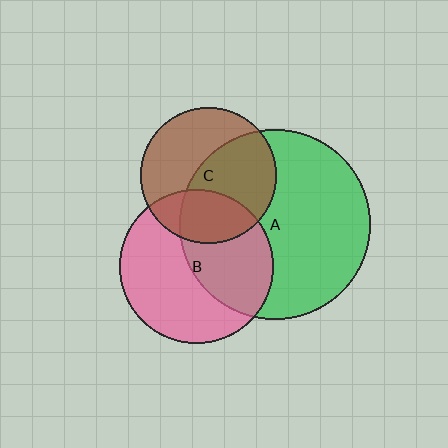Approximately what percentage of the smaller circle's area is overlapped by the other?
Approximately 55%.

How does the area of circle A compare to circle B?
Approximately 1.5 times.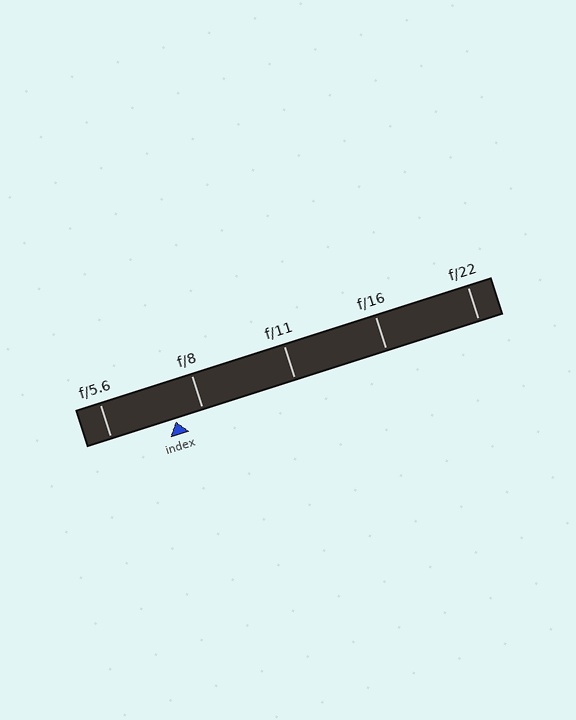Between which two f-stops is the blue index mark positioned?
The index mark is between f/5.6 and f/8.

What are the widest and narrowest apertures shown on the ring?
The widest aperture shown is f/5.6 and the narrowest is f/22.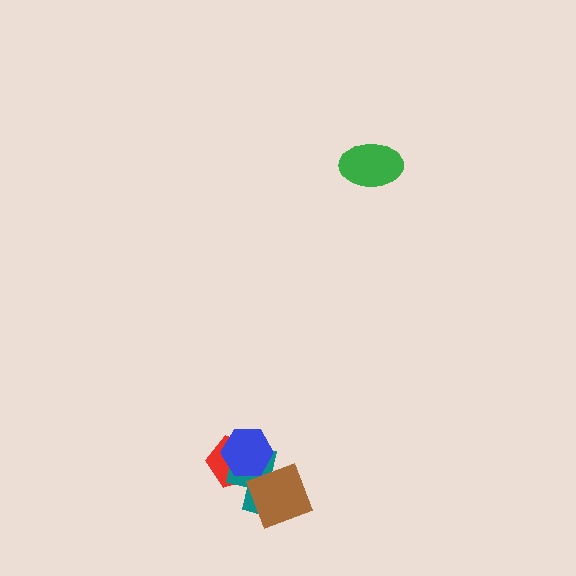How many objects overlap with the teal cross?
3 objects overlap with the teal cross.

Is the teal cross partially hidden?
Yes, it is partially covered by another shape.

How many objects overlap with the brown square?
1 object overlaps with the brown square.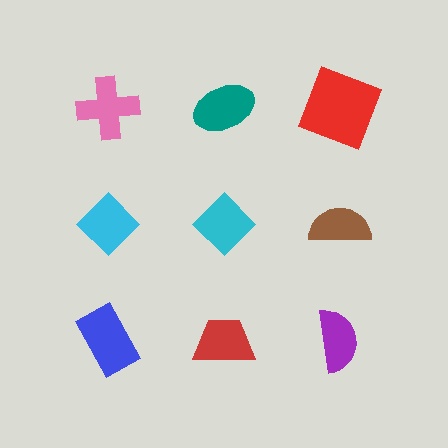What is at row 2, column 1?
A cyan diamond.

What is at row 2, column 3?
A brown semicircle.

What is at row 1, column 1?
A pink cross.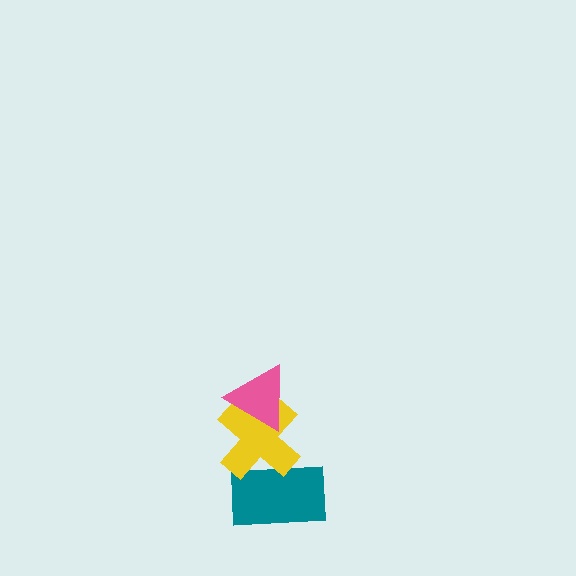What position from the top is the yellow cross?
The yellow cross is 2nd from the top.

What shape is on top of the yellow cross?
The pink triangle is on top of the yellow cross.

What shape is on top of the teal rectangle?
The yellow cross is on top of the teal rectangle.